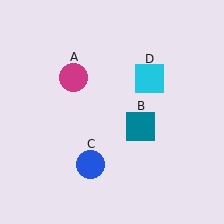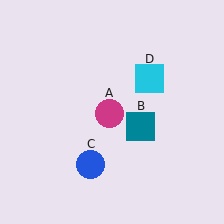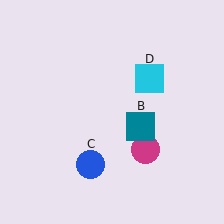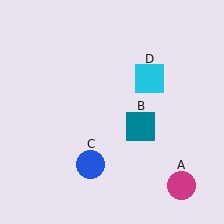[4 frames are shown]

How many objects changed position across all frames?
1 object changed position: magenta circle (object A).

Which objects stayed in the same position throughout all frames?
Teal square (object B) and blue circle (object C) and cyan square (object D) remained stationary.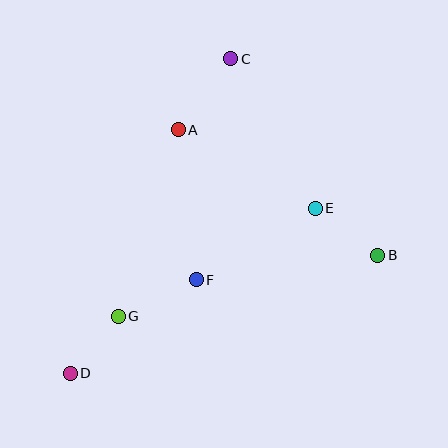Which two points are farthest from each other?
Points C and D are farthest from each other.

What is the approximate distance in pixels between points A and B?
The distance between A and B is approximately 236 pixels.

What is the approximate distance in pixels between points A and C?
The distance between A and C is approximately 88 pixels.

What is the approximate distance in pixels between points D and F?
The distance between D and F is approximately 157 pixels.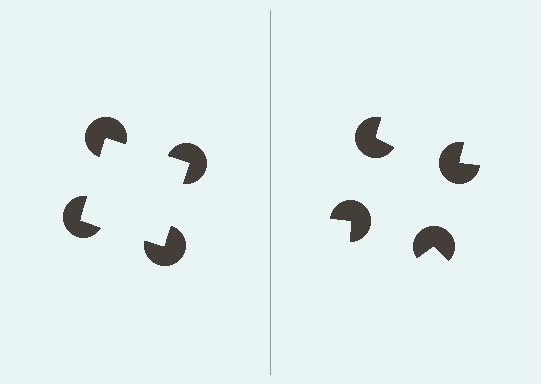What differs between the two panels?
The pac-man discs are positioned identically on both sides; only the wedge orientations differ. On the left they align to a square; on the right they are misaligned.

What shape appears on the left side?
An illusory square.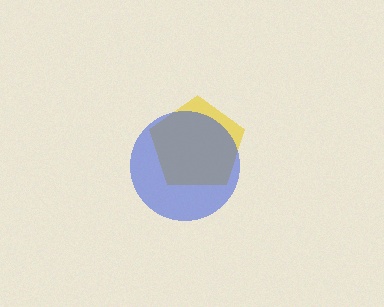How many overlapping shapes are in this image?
There are 2 overlapping shapes in the image.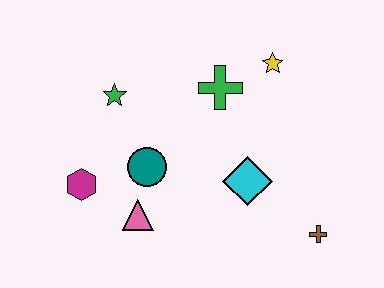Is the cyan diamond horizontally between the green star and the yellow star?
Yes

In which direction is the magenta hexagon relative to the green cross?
The magenta hexagon is to the left of the green cross.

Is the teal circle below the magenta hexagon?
No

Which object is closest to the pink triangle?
The teal circle is closest to the pink triangle.